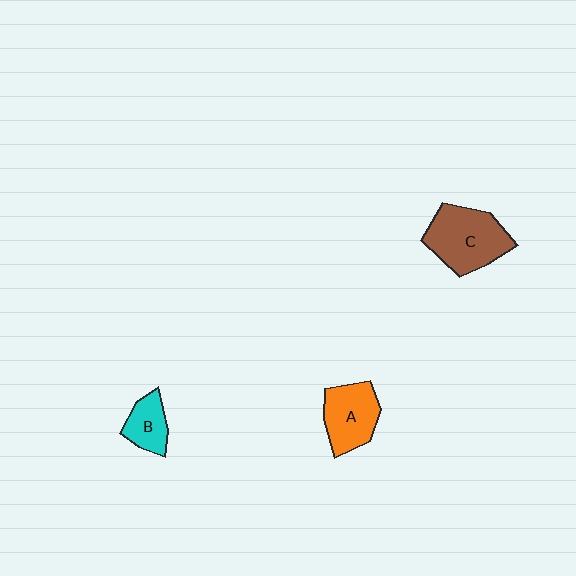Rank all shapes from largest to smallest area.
From largest to smallest: C (brown), A (orange), B (cyan).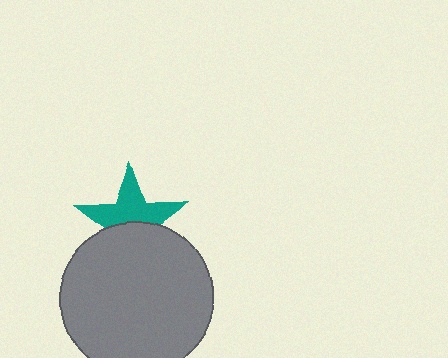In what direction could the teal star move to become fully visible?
The teal star could move up. That would shift it out from behind the gray circle entirely.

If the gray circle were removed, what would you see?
You would see the complete teal star.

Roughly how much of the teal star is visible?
About half of it is visible (roughly 55%).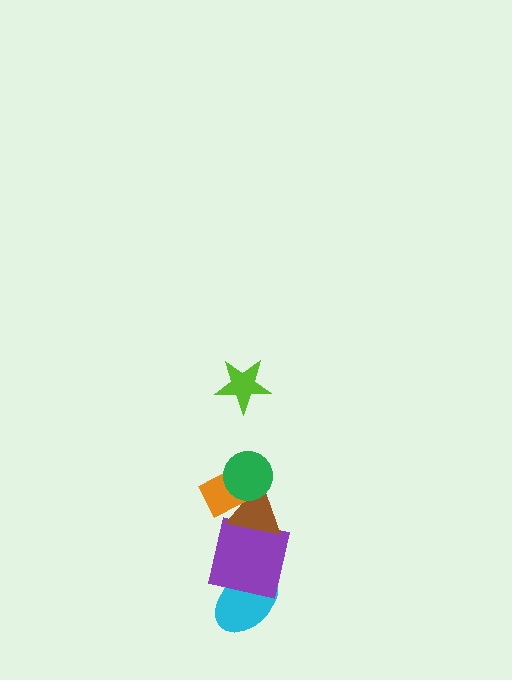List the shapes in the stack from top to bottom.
From top to bottom: the lime star, the green circle, the orange rectangle, the brown triangle, the purple square, the cyan ellipse.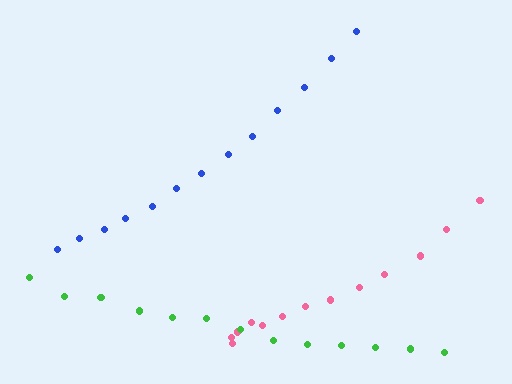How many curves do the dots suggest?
There are 3 distinct paths.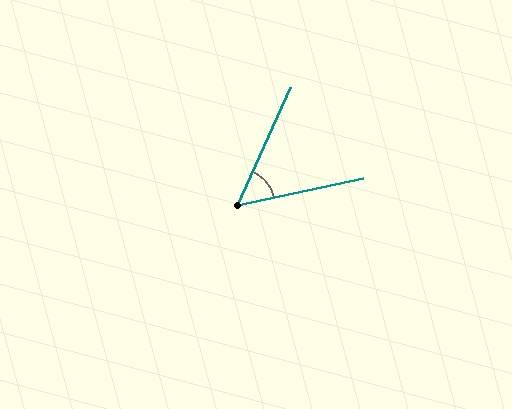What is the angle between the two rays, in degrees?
Approximately 54 degrees.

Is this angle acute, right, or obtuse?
It is acute.